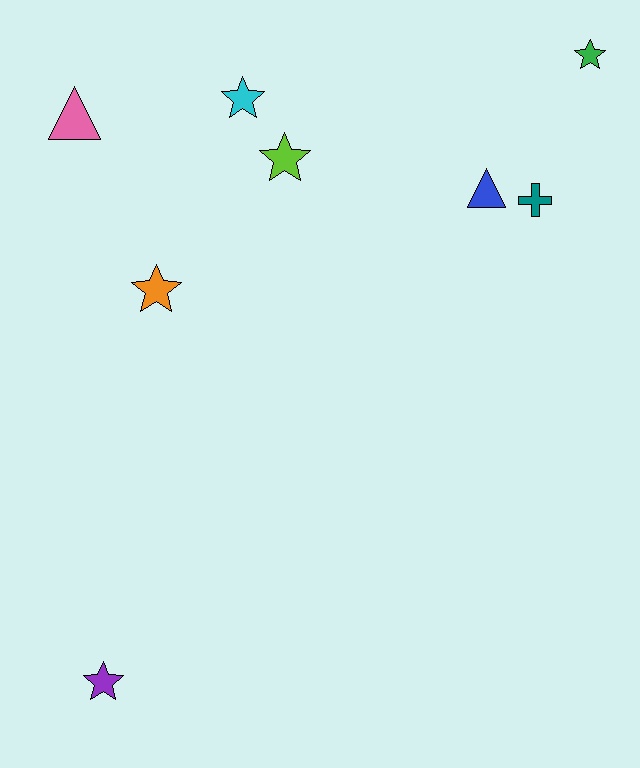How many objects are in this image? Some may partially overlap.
There are 8 objects.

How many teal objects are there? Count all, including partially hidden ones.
There is 1 teal object.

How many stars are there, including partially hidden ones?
There are 5 stars.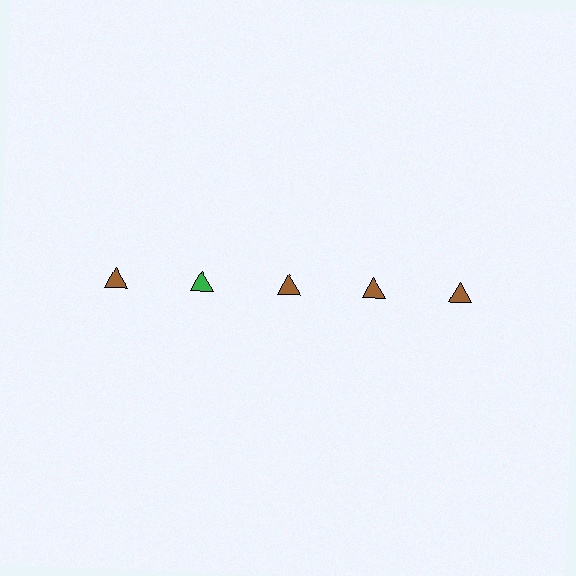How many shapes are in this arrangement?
There are 5 shapes arranged in a grid pattern.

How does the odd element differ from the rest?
It has a different color: green instead of brown.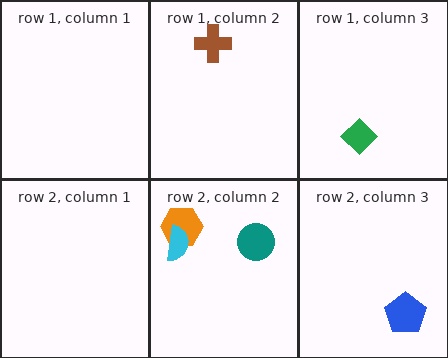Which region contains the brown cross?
The row 1, column 2 region.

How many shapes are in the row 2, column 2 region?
3.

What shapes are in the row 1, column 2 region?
The brown cross.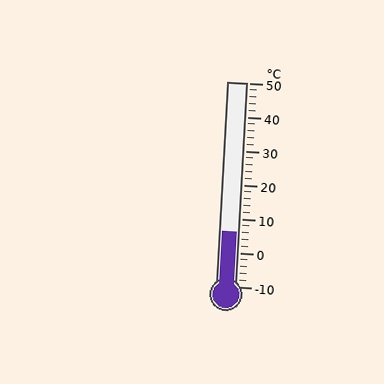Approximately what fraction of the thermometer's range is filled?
The thermometer is filled to approximately 25% of its range.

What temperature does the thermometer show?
The thermometer shows approximately 6°C.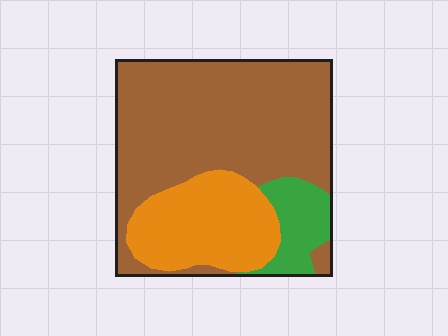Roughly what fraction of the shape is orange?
Orange covers about 25% of the shape.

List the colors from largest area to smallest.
From largest to smallest: brown, orange, green.